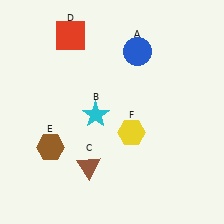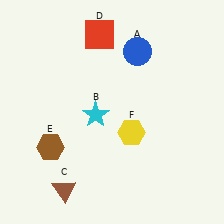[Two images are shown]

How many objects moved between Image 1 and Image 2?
2 objects moved between the two images.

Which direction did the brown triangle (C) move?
The brown triangle (C) moved left.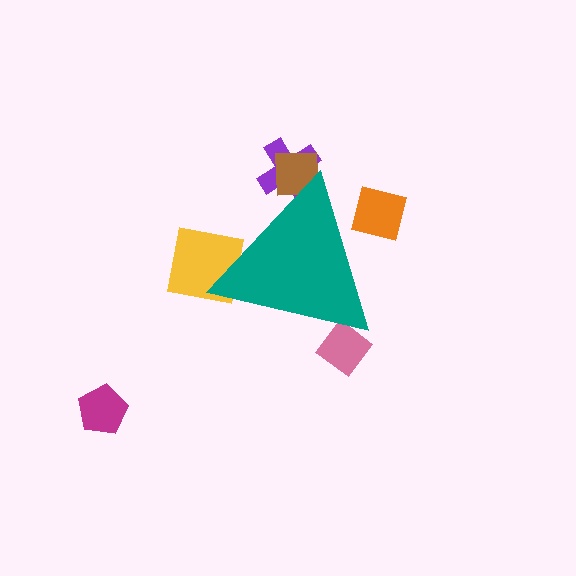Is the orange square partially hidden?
Yes, the orange square is partially hidden behind the teal triangle.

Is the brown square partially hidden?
Yes, the brown square is partially hidden behind the teal triangle.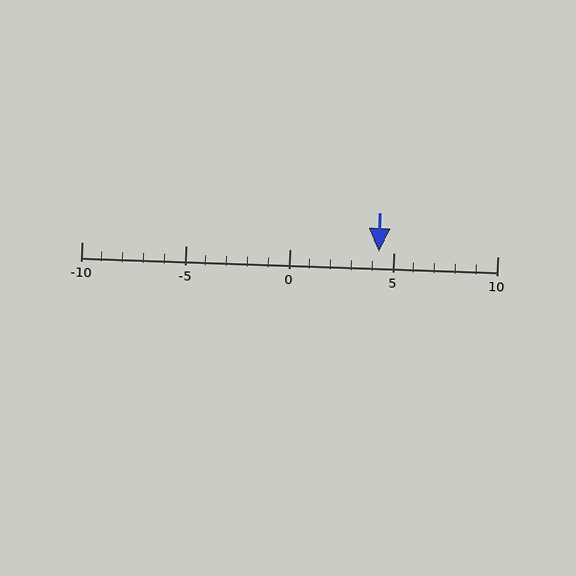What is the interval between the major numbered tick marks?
The major tick marks are spaced 5 units apart.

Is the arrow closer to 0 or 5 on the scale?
The arrow is closer to 5.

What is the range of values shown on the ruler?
The ruler shows values from -10 to 10.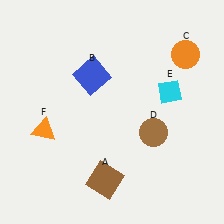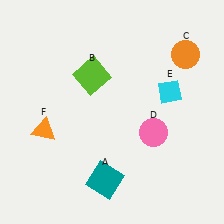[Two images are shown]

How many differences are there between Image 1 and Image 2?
There are 3 differences between the two images.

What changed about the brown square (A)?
In Image 1, A is brown. In Image 2, it changed to teal.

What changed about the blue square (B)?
In Image 1, B is blue. In Image 2, it changed to lime.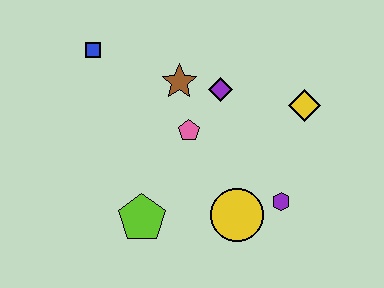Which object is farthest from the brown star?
The purple hexagon is farthest from the brown star.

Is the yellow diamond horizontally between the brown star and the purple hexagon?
No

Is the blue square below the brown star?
No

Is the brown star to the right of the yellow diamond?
No